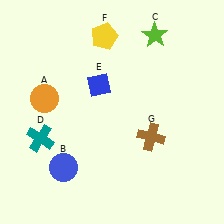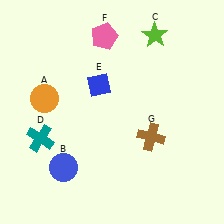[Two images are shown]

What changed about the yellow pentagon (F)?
In Image 1, F is yellow. In Image 2, it changed to pink.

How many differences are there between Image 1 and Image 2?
There is 1 difference between the two images.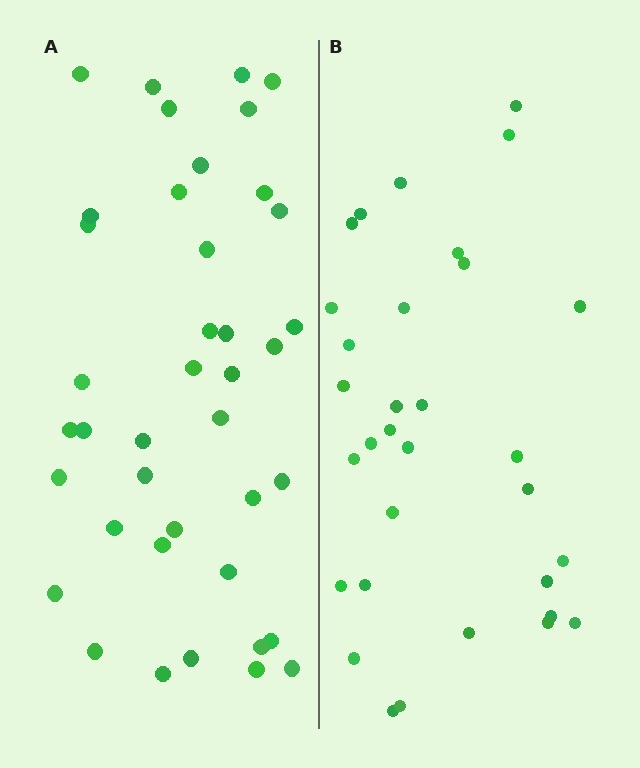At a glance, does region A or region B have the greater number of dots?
Region A (the left region) has more dots.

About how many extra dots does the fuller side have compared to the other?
Region A has roughly 8 or so more dots than region B.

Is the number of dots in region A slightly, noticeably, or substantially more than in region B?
Region A has noticeably more, but not dramatically so. The ratio is roughly 1.2 to 1.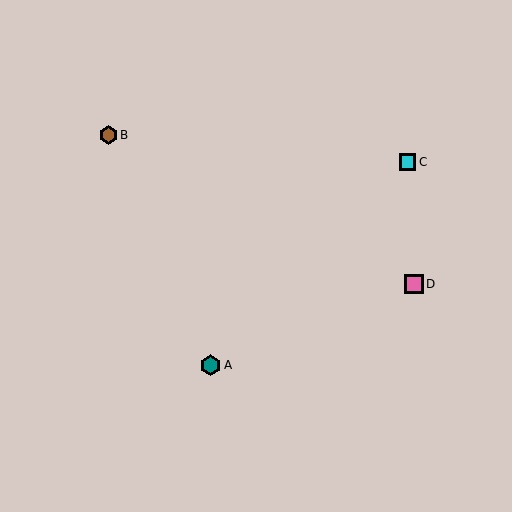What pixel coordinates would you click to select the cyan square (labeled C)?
Click at (407, 162) to select the cyan square C.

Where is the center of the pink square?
The center of the pink square is at (414, 284).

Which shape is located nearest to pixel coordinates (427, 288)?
The pink square (labeled D) at (414, 284) is nearest to that location.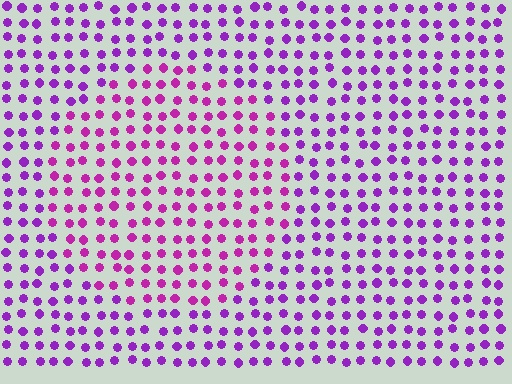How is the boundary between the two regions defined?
The boundary is defined purely by a slight shift in hue (about 26 degrees). Spacing, size, and orientation are identical on both sides.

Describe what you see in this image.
The image is filled with small purple elements in a uniform arrangement. A circle-shaped region is visible where the elements are tinted to a slightly different hue, forming a subtle color boundary.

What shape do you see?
I see a circle.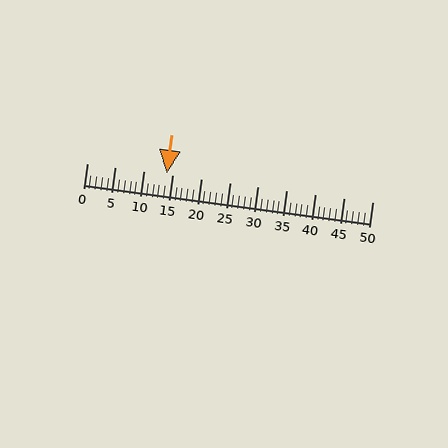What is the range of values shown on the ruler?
The ruler shows values from 0 to 50.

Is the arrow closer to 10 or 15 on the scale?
The arrow is closer to 15.